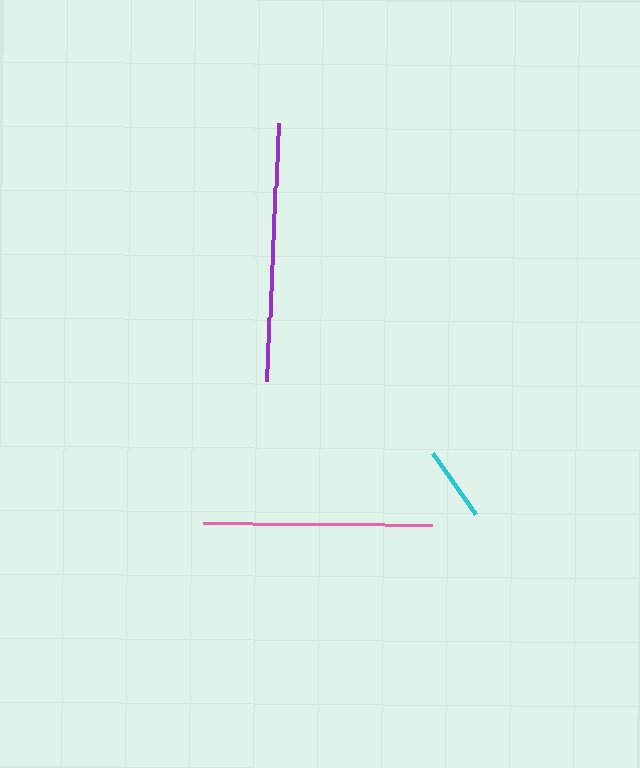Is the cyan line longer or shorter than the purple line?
The purple line is longer than the cyan line.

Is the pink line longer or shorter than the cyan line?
The pink line is longer than the cyan line.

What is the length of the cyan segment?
The cyan segment is approximately 74 pixels long.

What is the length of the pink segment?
The pink segment is approximately 229 pixels long.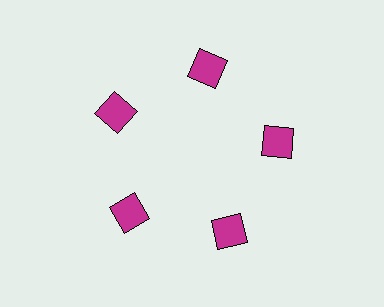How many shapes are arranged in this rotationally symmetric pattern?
There are 5 shapes, arranged in 5 groups of 1.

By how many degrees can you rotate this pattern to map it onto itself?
The pattern maps onto itself every 72 degrees of rotation.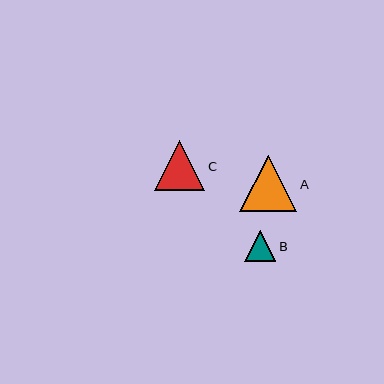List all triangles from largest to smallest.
From largest to smallest: A, C, B.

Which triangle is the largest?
Triangle A is the largest with a size of approximately 57 pixels.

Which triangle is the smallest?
Triangle B is the smallest with a size of approximately 31 pixels.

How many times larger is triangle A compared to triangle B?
Triangle A is approximately 1.8 times the size of triangle B.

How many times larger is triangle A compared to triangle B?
Triangle A is approximately 1.8 times the size of triangle B.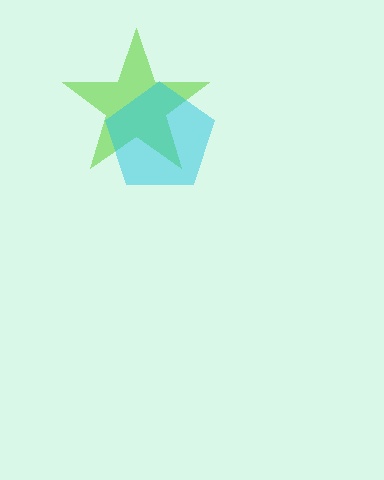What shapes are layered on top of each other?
The layered shapes are: a lime star, a cyan pentagon.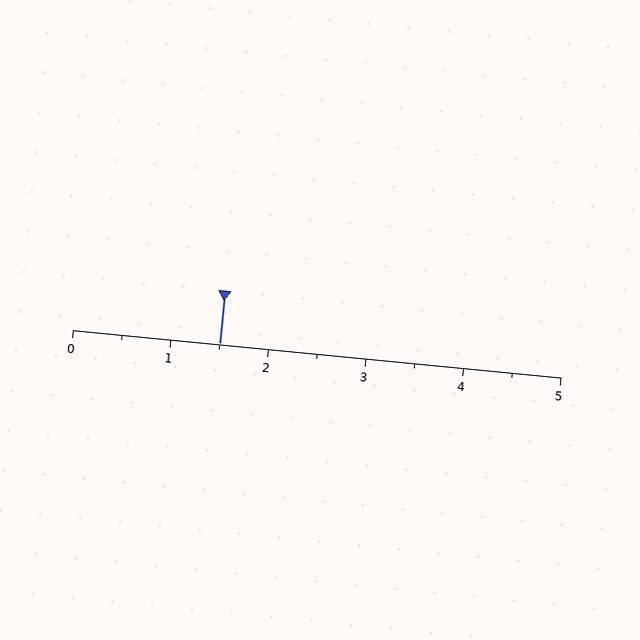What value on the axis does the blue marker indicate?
The marker indicates approximately 1.5.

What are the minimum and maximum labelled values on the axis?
The axis runs from 0 to 5.